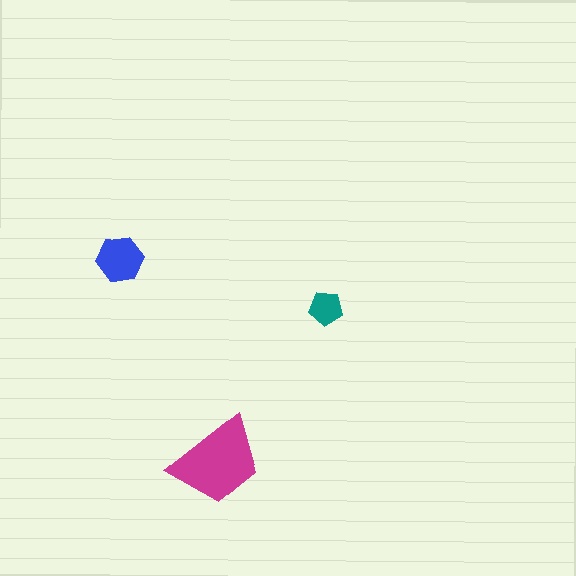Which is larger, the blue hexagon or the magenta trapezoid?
The magenta trapezoid.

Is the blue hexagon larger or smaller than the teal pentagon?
Larger.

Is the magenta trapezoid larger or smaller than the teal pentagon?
Larger.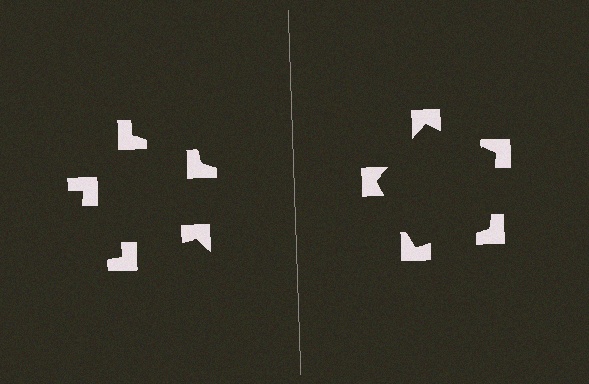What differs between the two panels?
The notched squares are positioned identically on both sides; only the wedge orientations differ. On the right they align to a pentagon; on the left they are misaligned.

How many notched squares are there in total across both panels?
10 — 5 on each side.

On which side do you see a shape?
An illusory pentagon appears on the right side. On the left side the wedge cuts are rotated, so no coherent shape forms.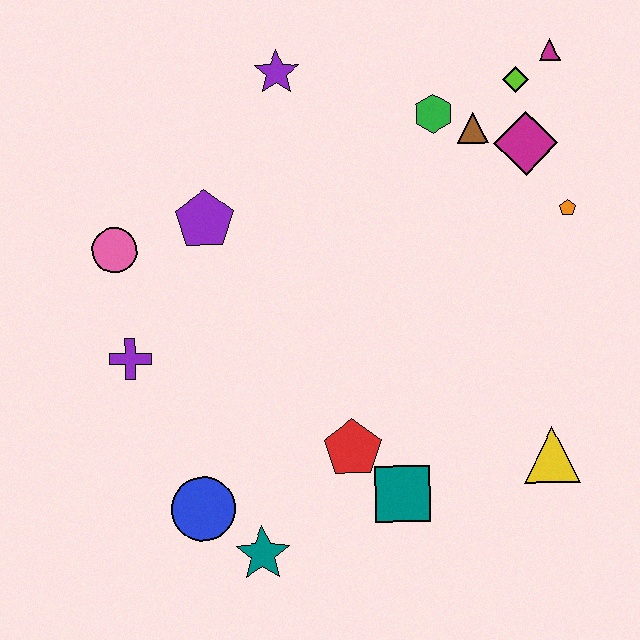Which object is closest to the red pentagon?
The teal square is closest to the red pentagon.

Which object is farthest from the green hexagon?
The teal star is farthest from the green hexagon.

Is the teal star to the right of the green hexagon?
No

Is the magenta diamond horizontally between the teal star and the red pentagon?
No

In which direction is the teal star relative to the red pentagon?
The teal star is below the red pentagon.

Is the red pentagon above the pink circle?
No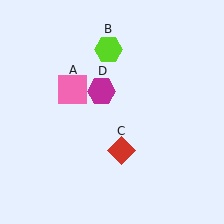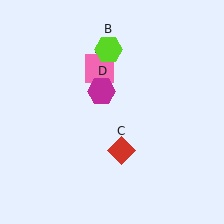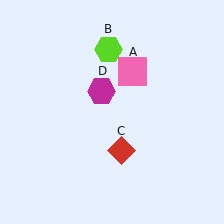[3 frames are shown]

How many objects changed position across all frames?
1 object changed position: pink square (object A).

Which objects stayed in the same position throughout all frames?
Lime hexagon (object B) and red diamond (object C) and magenta hexagon (object D) remained stationary.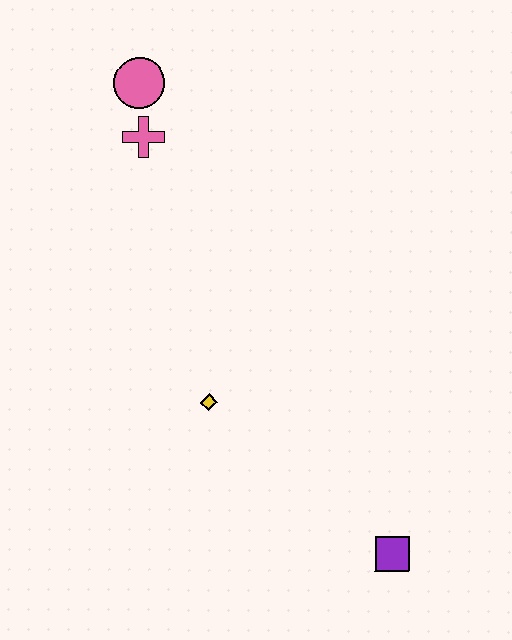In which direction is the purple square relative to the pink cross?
The purple square is below the pink cross.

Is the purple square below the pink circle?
Yes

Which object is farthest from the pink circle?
The purple square is farthest from the pink circle.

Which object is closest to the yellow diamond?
The purple square is closest to the yellow diamond.